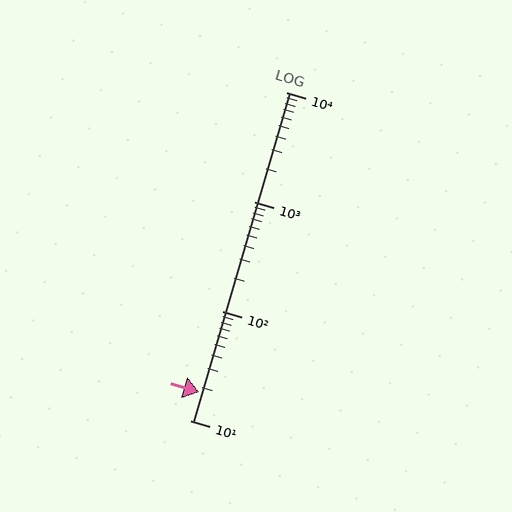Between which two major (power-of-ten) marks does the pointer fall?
The pointer is between 10 and 100.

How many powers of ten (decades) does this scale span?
The scale spans 3 decades, from 10 to 10000.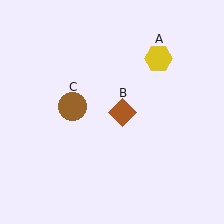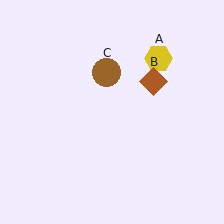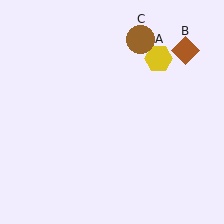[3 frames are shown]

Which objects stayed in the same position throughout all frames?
Yellow hexagon (object A) remained stationary.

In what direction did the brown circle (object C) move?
The brown circle (object C) moved up and to the right.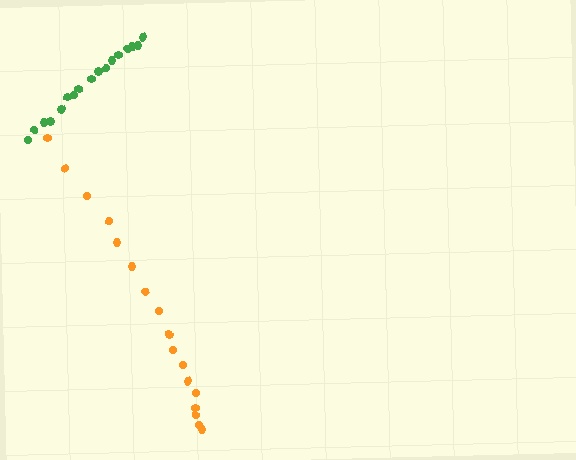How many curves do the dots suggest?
There are 2 distinct paths.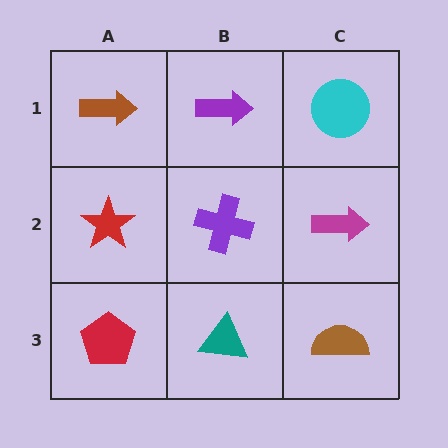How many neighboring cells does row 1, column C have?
2.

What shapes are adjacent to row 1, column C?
A magenta arrow (row 2, column C), a purple arrow (row 1, column B).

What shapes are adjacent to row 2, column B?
A purple arrow (row 1, column B), a teal triangle (row 3, column B), a red star (row 2, column A), a magenta arrow (row 2, column C).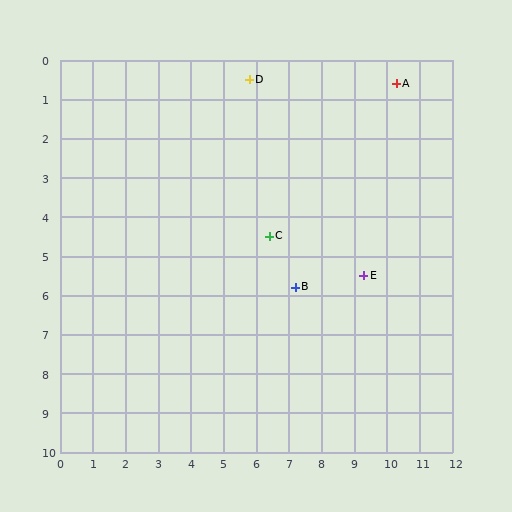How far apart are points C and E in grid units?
Points C and E are about 3.1 grid units apart.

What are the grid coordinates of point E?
Point E is at approximately (9.3, 5.5).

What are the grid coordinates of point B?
Point B is at approximately (7.2, 5.8).